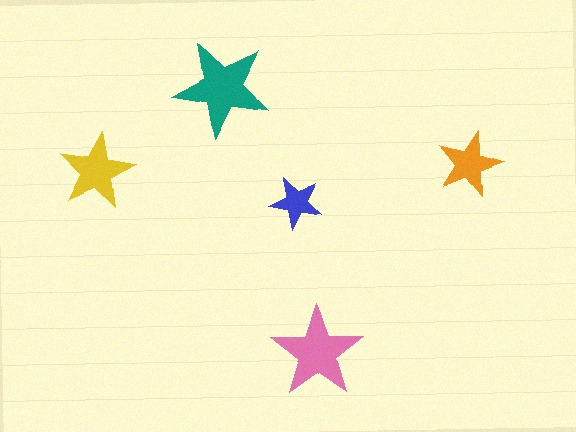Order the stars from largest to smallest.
the teal one, the pink one, the yellow one, the orange one, the blue one.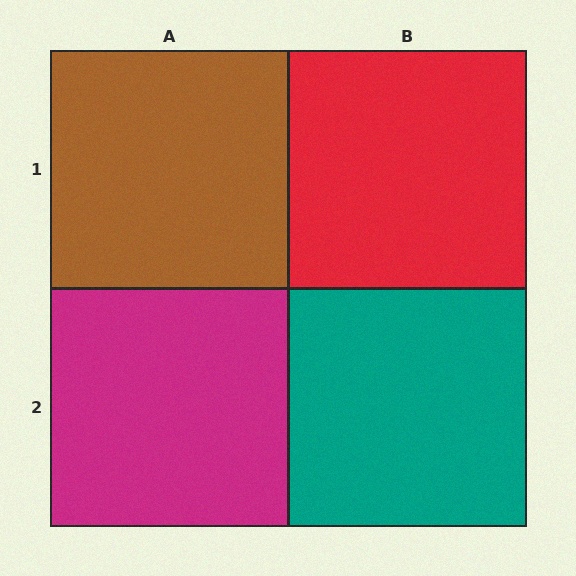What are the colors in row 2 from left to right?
Magenta, teal.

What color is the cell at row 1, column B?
Red.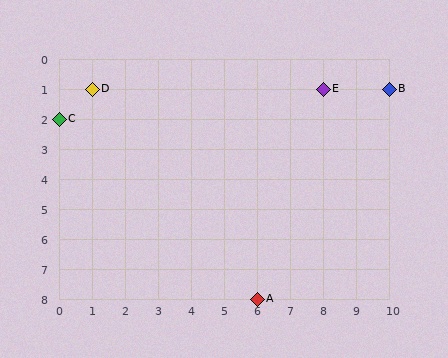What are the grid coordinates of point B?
Point B is at grid coordinates (10, 1).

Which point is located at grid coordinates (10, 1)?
Point B is at (10, 1).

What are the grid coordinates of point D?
Point D is at grid coordinates (1, 1).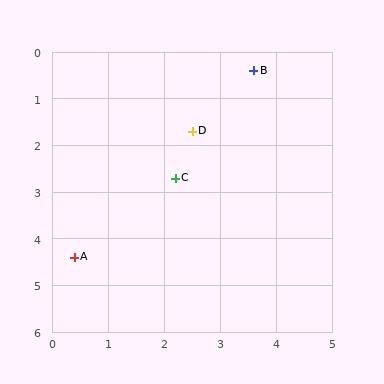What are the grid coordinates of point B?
Point B is at approximately (3.6, 0.4).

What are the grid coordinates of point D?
Point D is at approximately (2.5, 1.7).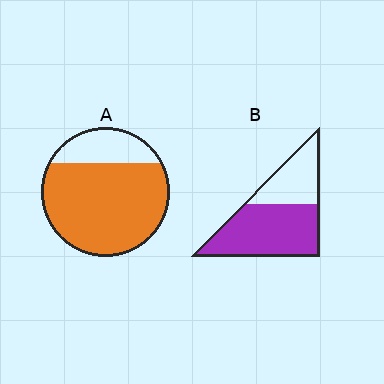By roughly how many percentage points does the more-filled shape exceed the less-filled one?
By roughly 15 percentage points (A over B).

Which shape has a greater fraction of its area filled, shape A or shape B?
Shape A.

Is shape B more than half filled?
Yes.